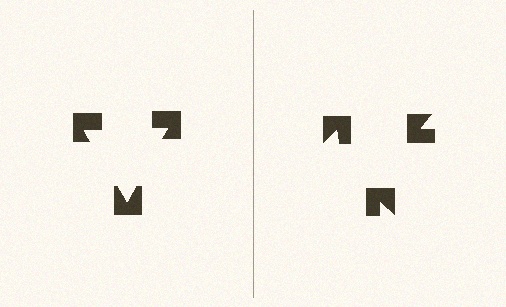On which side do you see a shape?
An illusory triangle appears on the left side. On the right side the wedge cuts are rotated, so no coherent shape forms.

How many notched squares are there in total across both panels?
6 — 3 on each side.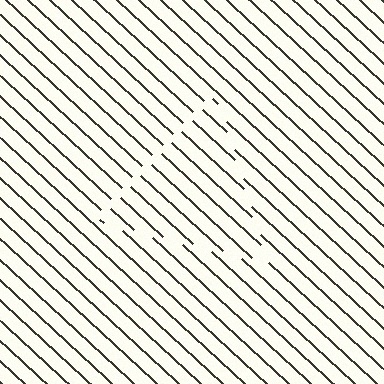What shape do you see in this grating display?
An illusory triangle. The interior of the shape contains the same grating, shifted by half a period — the contour is defined by the phase discontinuity where line-ends from the inner and outer gratings abut.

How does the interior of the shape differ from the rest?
The interior of the shape contains the same grating, shifted by half a period — the contour is defined by the phase discontinuity where line-ends from the inner and outer gratings abut.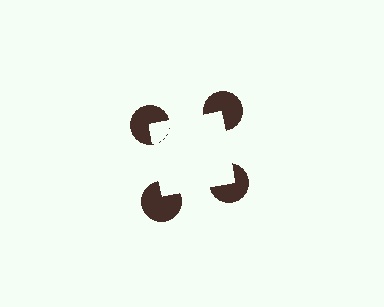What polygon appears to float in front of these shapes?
An illusory square — its edges are inferred from the aligned wedge cuts in the pac-man discs, not physically drawn.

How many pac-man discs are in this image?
There are 4 — one at each vertex of the illusory square.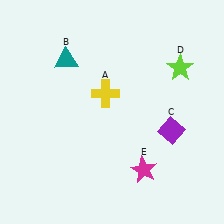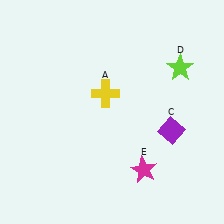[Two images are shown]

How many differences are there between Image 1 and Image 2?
There is 1 difference between the two images.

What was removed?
The teal triangle (B) was removed in Image 2.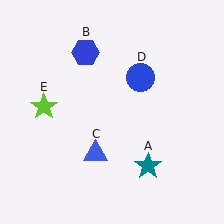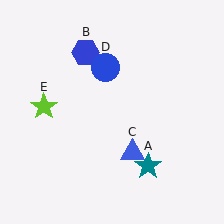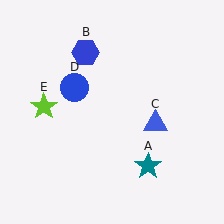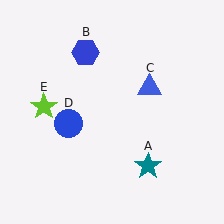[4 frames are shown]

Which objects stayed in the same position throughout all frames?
Teal star (object A) and blue hexagon (object B) and lime star (object E) remained stationary.